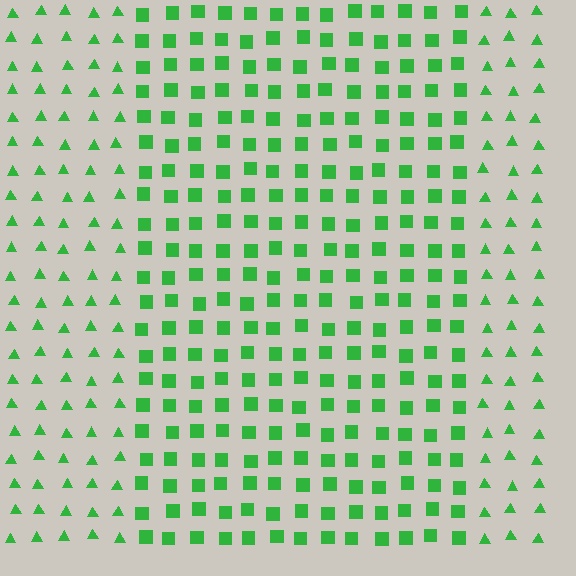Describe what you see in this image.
The image is filled with small green elements arranged in a uniform grid. A rectangle-shaped region contains squares, while the surrounding area contains triangles. The boundary is defined purely by the change in element shape.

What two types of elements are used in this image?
The image uses squares inside the rectangle region and triangles outside it.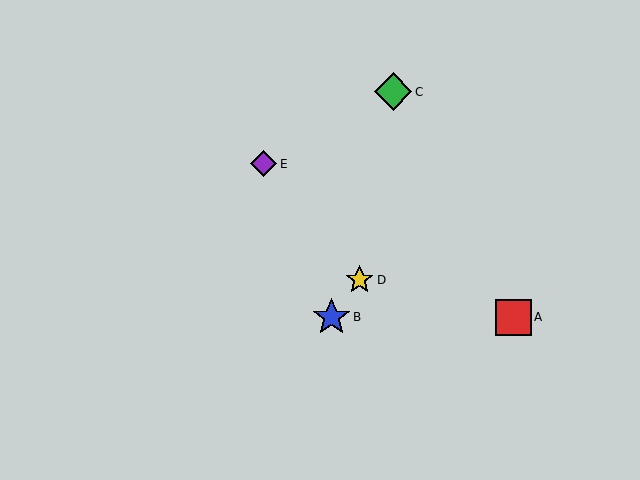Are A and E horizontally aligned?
No, A is at y≈317 and E is at y≈164.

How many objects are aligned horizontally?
2 objects (A, B) are aligned horizontally.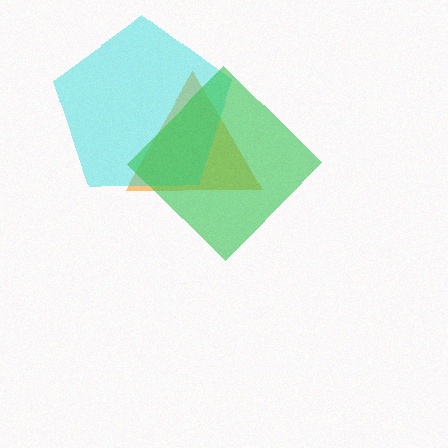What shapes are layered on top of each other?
The layered shapes are: an orange triangle, a cyan pentagon, a green diamond.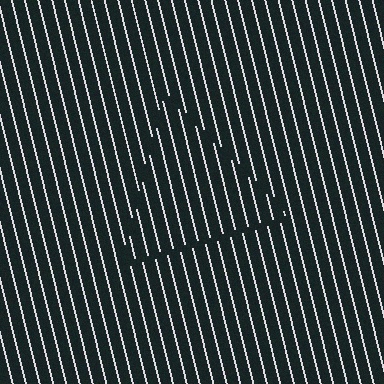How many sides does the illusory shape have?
3 sides — the line-ends trace a triangle.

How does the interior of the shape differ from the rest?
The interior of the shape contains the same grating, shifted by half a period — the contour is defined by the phase discontinuity where line-ends from the inner and outer gratings abut.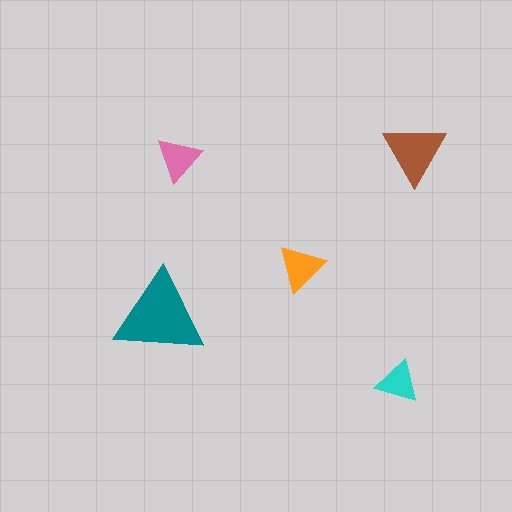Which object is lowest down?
The cyan triangle is bottommost.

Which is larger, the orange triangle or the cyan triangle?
The orange one.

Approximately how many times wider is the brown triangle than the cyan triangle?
About 1.5 times wider.